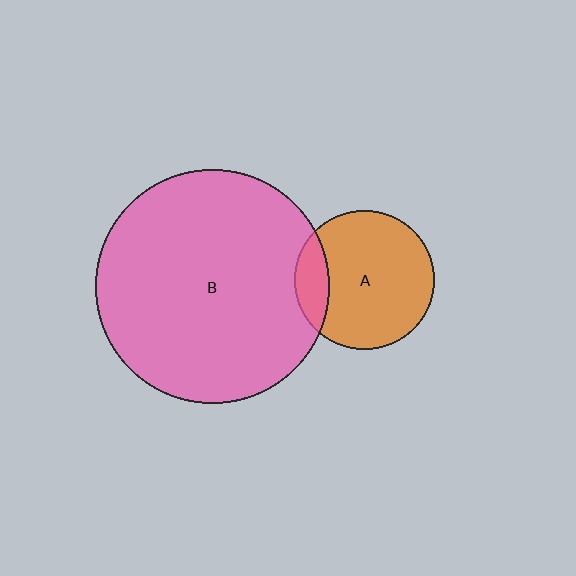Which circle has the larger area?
Circle B (pink).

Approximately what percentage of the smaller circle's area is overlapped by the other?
Approximately 15%.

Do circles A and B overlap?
Yes.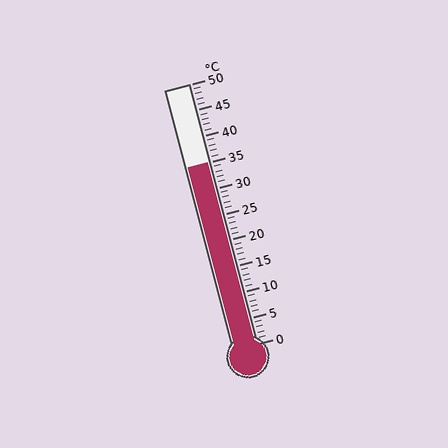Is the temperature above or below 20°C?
The temperature is above 20°C.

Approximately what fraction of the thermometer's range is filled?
The thermometer is filled to approximately 70% of its range.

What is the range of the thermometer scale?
The thermometer scale ranges from 0°C to 50°C.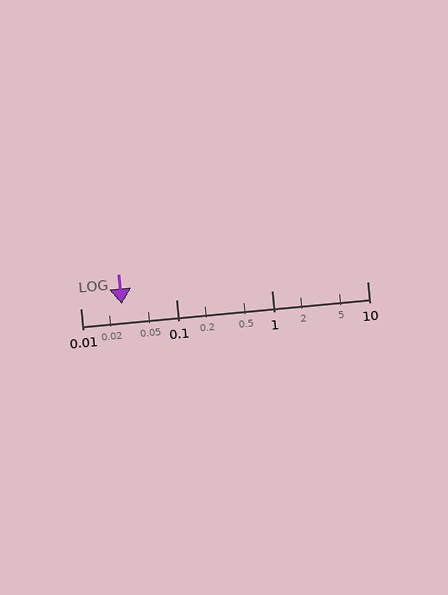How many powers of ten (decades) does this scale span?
The scale spans 3 decades, from 0.01 to 10.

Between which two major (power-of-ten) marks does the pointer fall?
The pointer is between 0.01 and 0.1.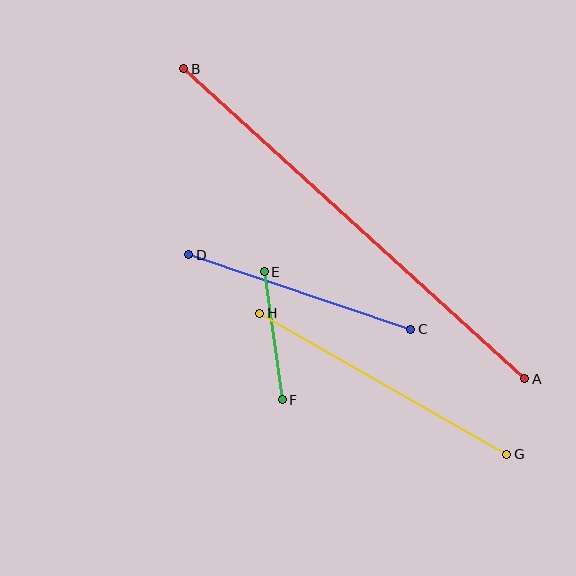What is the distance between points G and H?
The distance is approximately 285 pixels.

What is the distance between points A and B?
The distance is approximately 461 pixels.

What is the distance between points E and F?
The distance is approximately 129 pixels.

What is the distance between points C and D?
The distance is approximately 234 pixels.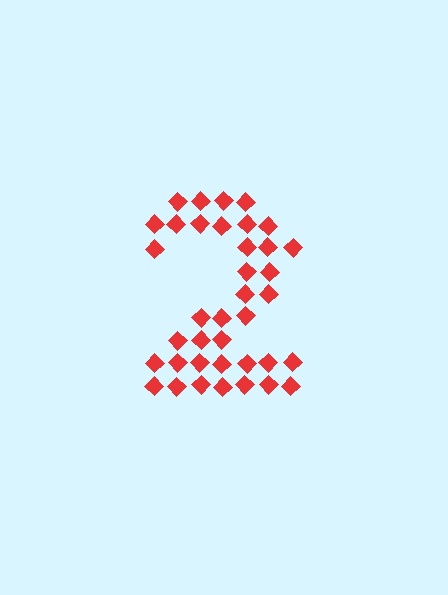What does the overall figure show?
The overall figure shows the digit 2.